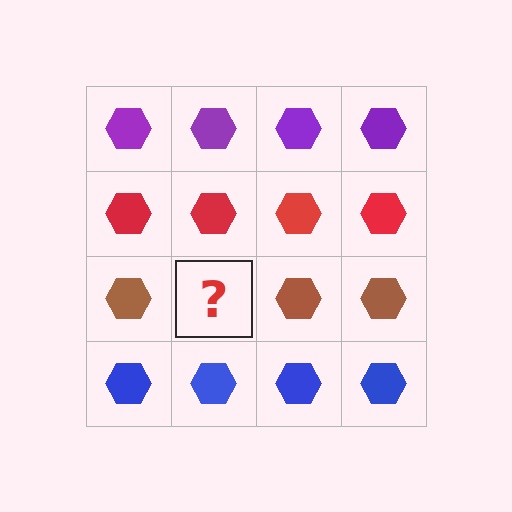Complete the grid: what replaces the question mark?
The question mark should be replaced with a brown hexagon.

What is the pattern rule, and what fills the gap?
The rule is that each row has a consistent color. The gap should be filled with a brown hexagon.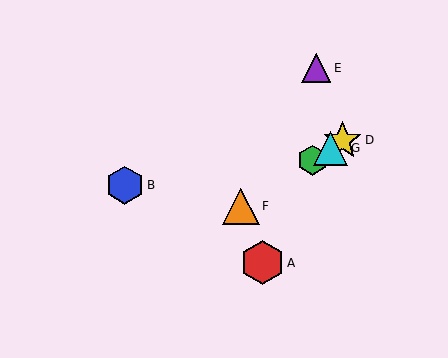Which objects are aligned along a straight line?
Objects C, D, F, G are aligned along a straight line.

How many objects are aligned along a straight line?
4 objects (C, D, F, G) are aligned along a straight line.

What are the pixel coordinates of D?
Object D is at (343, 140).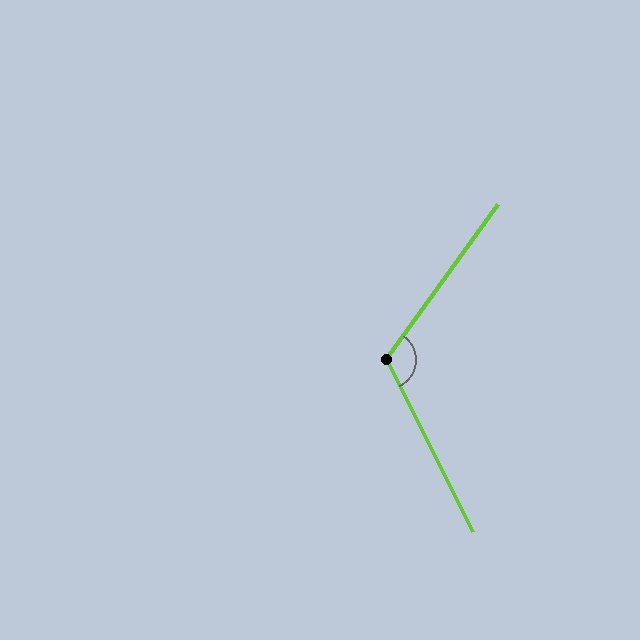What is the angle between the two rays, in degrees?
Approximately 118 degrees.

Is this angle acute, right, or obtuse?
It is obtuse.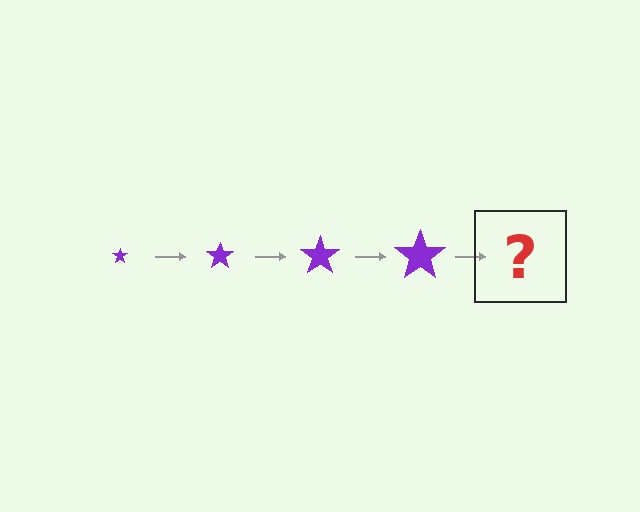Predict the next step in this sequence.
The next step is a purple star, larger than the previous one.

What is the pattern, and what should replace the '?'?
The pattern is that the star gets progressively larger each step. The '?' should be a purple star, larger than the previous one.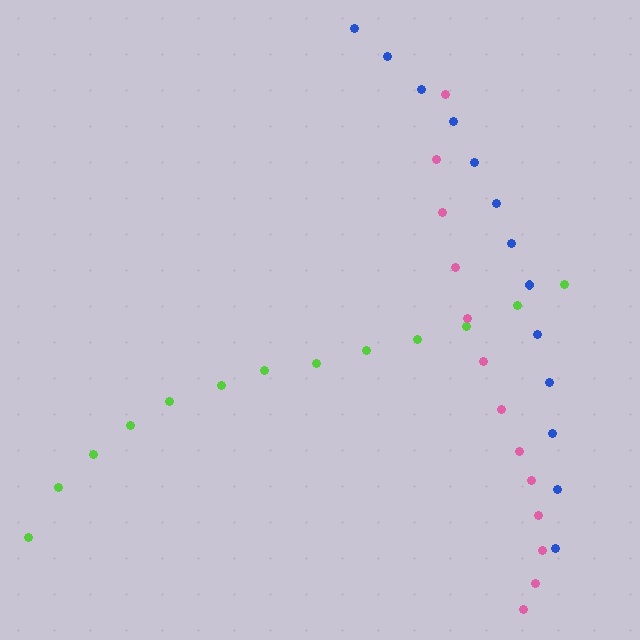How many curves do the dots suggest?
There are 3 distinct paths.